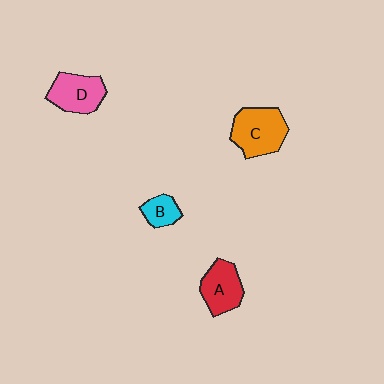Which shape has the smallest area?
Shape B (cyan).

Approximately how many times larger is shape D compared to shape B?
Approximately 1.9 times.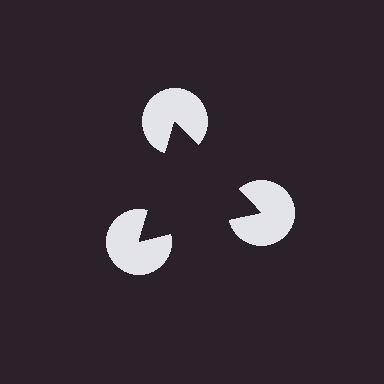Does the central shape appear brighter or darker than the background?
It typically appears slightly darker than the background, even though no actual brightness change is drawn.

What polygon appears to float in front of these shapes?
An illusory triangle — its edges are inferred from the aligned wedge cuts in the pac-man discs, not physically drawn.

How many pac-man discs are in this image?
There are 3 — one at each vertex of the illusory triangle.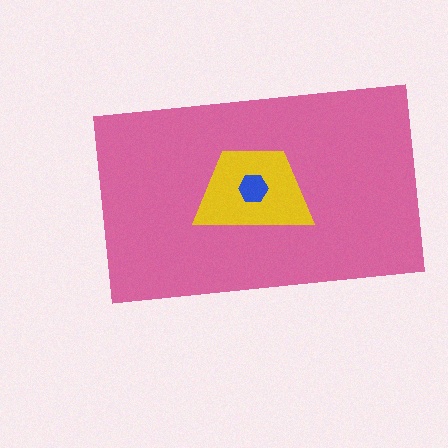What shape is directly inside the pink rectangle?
The yellow trapezoid.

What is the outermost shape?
The pink rectangle.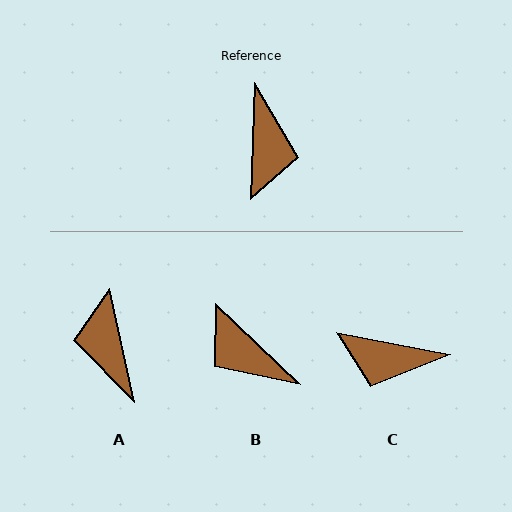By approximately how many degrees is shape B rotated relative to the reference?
Approximately 132 degrees clockwise.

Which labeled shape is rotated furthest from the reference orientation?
A, about 166 degrees away.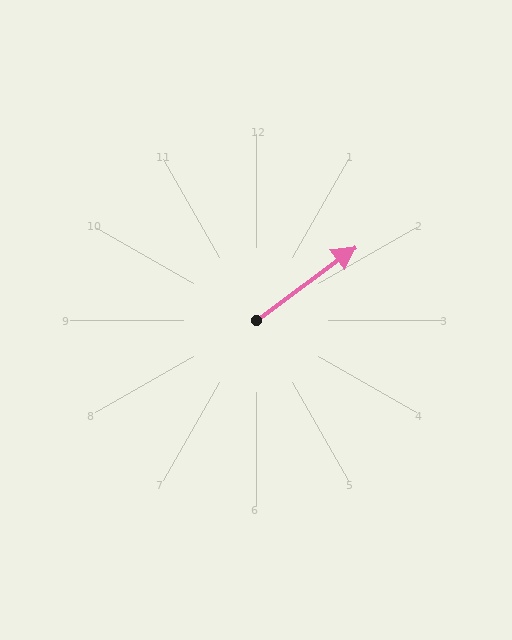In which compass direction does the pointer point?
Northeast.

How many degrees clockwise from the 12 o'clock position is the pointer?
Approximately 53 degrees.